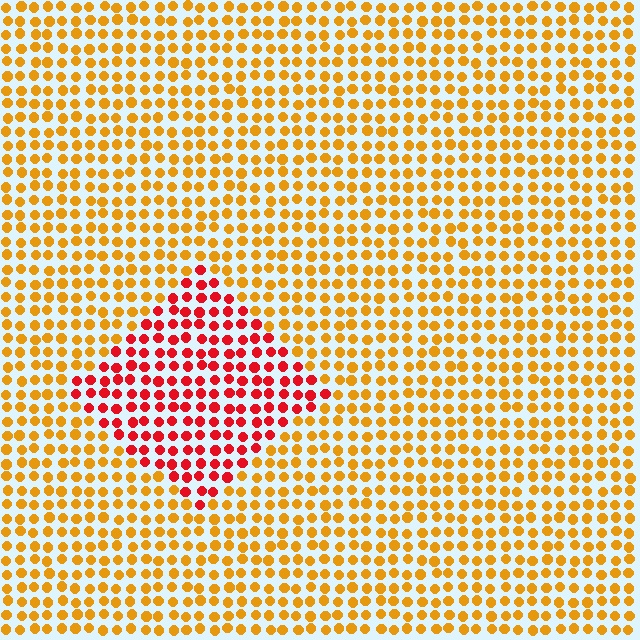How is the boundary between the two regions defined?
The boundary is defined purely by a slight shift in hue (about 44 degrees). Spacing, size, and orientation are identical on both sides.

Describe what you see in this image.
The image is filled with small orange elements in a uniform arrangement. A diamond-shaped region is visible where the elements are tinted to a slightly different hue, forming a subtle color boundary.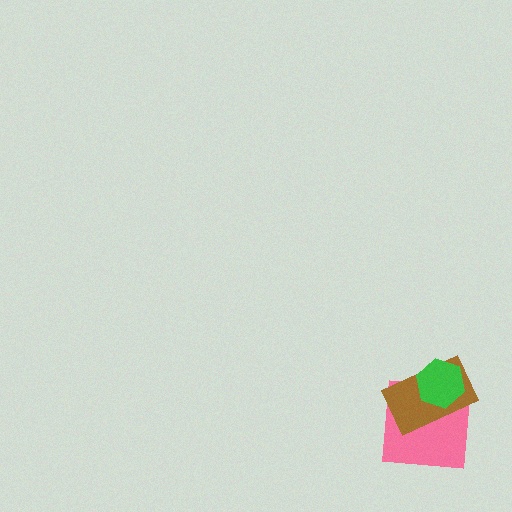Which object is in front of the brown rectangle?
The green hexagon is in front of the brown rectangle.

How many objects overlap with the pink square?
2 objects overlap with the pink square.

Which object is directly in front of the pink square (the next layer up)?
The brown rectangle is directly in front of the pink square.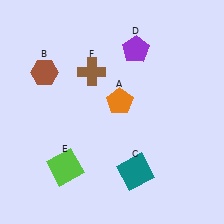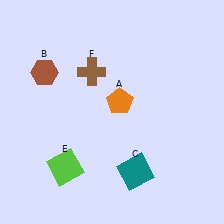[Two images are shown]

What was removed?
The purple pentagon (D) was removed in Image 2.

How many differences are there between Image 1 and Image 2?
There is 1 difference between the two images.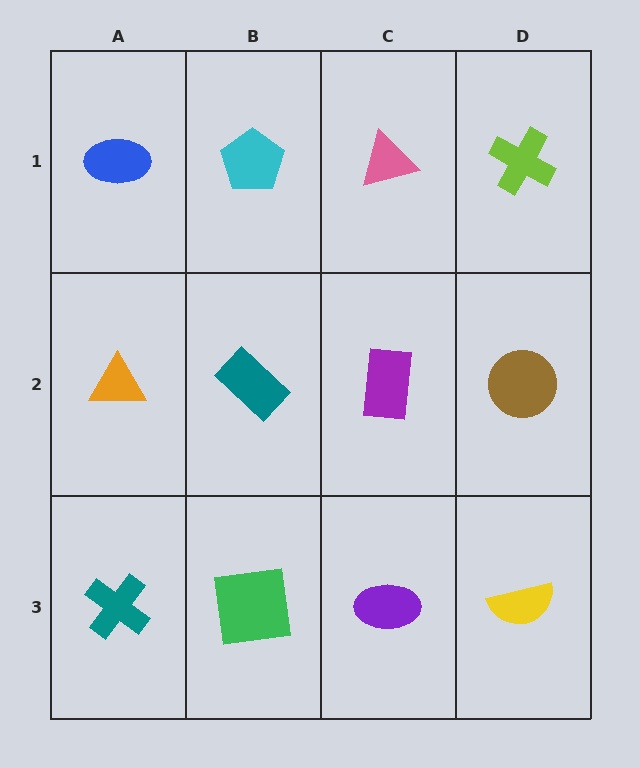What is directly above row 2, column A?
A blue ellipse.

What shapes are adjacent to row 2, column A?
A blue ellipse (row 1, column A), a teal cross (row 3, column A), a teal rectangle (row 2, column B).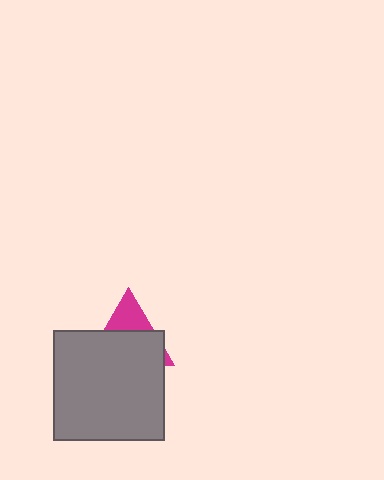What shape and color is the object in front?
The object in front is a gray square.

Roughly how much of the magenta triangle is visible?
A small part of it is visible (roughly 32%).